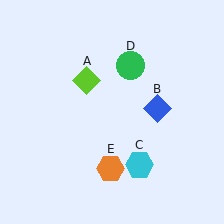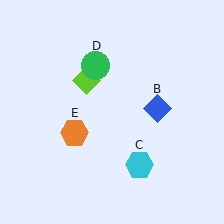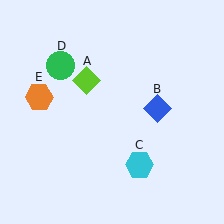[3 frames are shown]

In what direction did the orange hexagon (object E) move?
The orange hexagon (object E) moved up and to the left.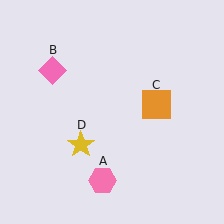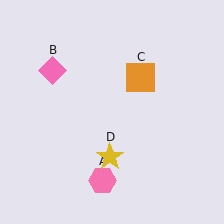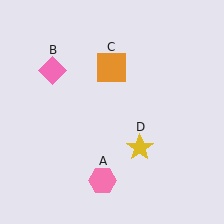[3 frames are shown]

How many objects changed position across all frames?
2 objects changed position: orange square (object C), yellow star (object D).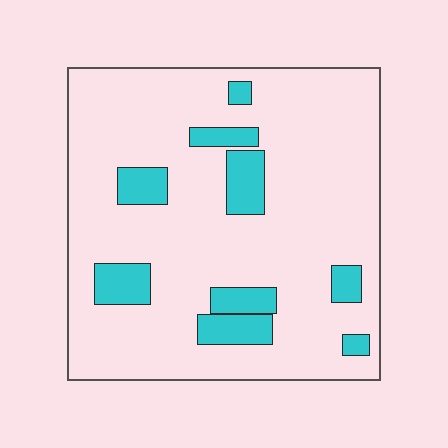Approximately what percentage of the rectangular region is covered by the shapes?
Approximately 15%.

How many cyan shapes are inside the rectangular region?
9.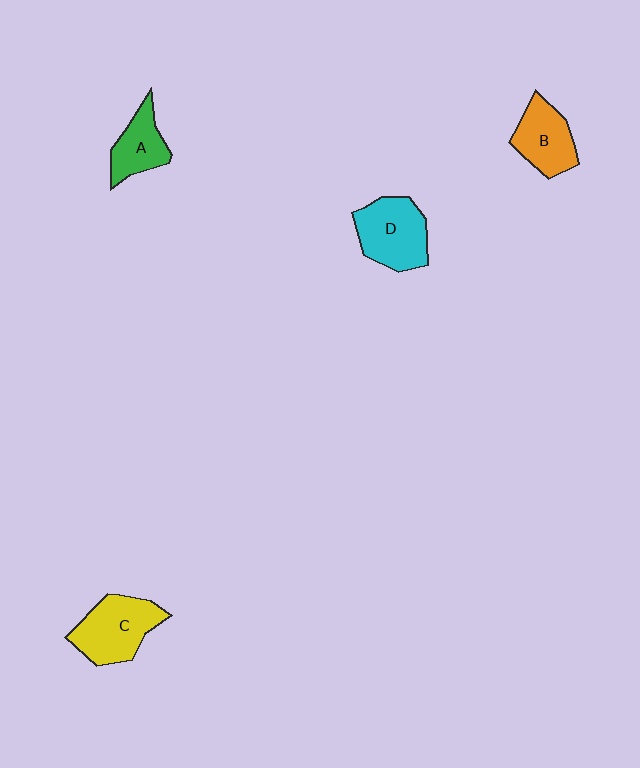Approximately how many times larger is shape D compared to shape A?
Approximately 1.5 times.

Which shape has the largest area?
Shape C (yellow).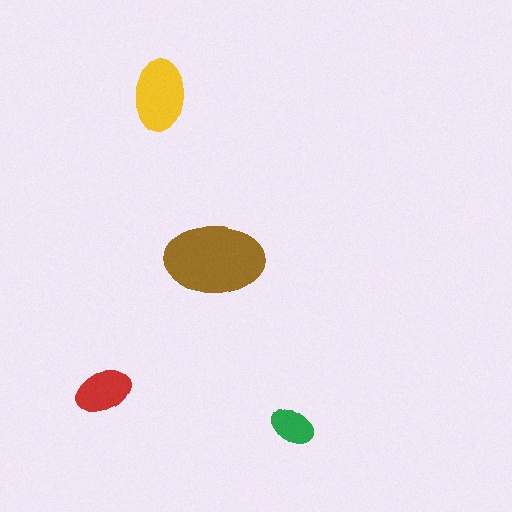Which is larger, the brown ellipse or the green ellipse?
The brown one.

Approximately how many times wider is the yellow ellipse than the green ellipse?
About 1.5 times wider.